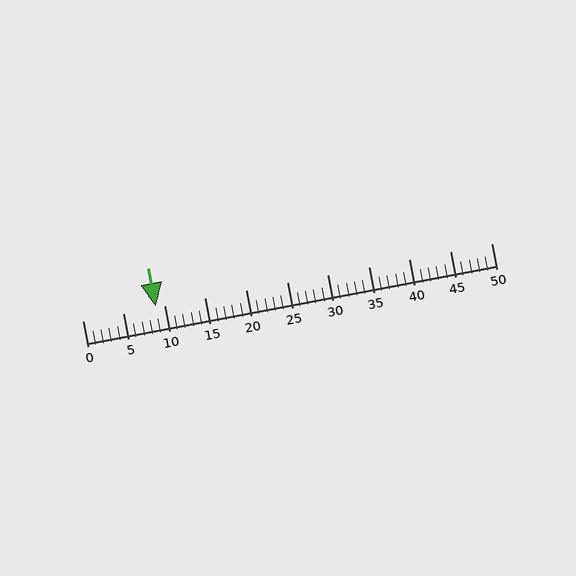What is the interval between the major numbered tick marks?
The major tick marks are spaced 5 units apart.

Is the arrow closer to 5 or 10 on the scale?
The arrow is closer to 10.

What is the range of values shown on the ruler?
The ruler shows values from 0 to 50.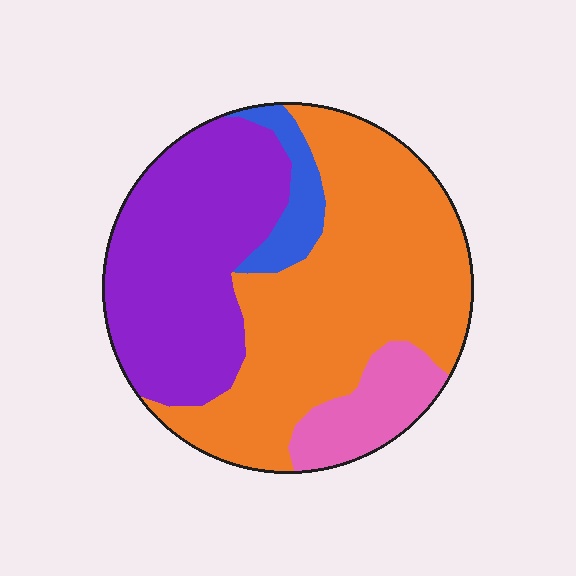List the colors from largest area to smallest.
From largest to smallest: orange, purple, pink, blue.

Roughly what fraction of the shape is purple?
Purple takes up between a third and a half of the shape.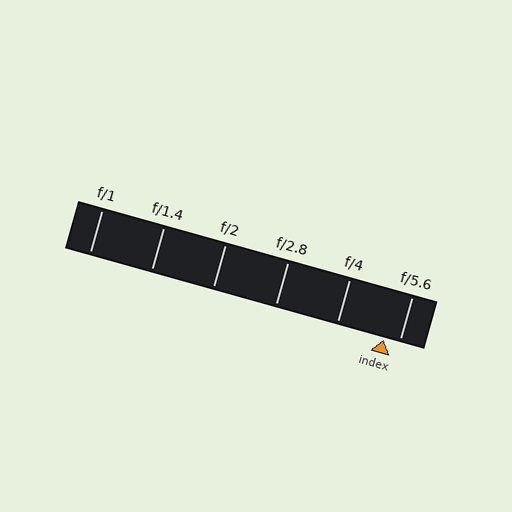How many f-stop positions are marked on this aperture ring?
There are 6 f-stop positions marked.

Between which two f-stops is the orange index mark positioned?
The index mark is between f/4 and f/5.6.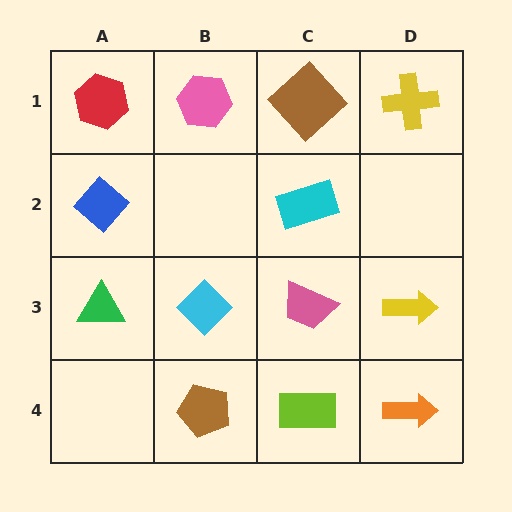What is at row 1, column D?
A yellow cross.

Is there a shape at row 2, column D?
No, that cell is empty.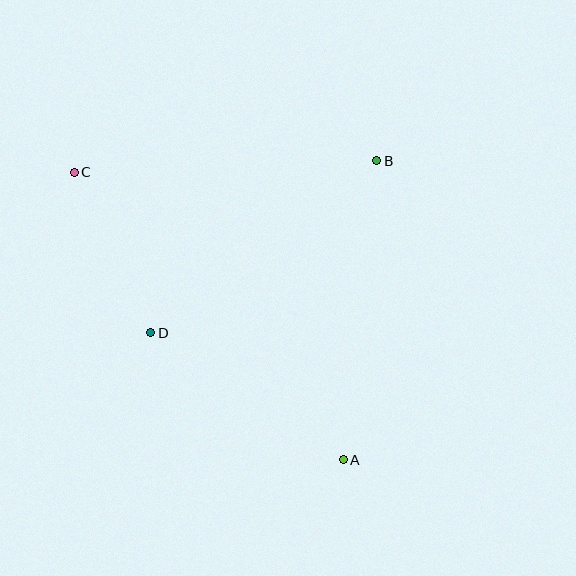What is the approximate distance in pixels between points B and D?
The distance between B and D is approximately 284 pixels.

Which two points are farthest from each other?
Points A and C are farthest from each other.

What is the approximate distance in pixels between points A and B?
The distance between A and B is approximately 301 pixels.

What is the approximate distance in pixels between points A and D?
The distance between A and D is approximately 231 pixels.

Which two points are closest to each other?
Points C and D are closest to each other.